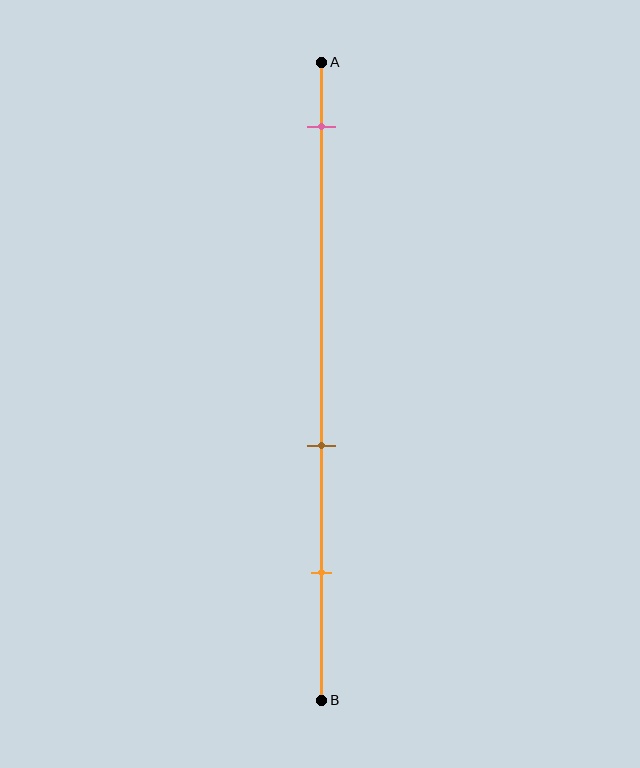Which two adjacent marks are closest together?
The brown and orange marks are the closest adjacent pair.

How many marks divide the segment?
There are 3 marks dividing the segment.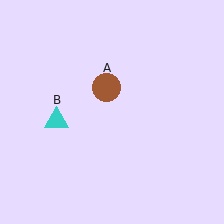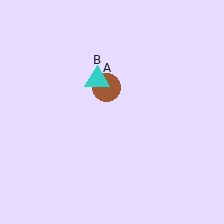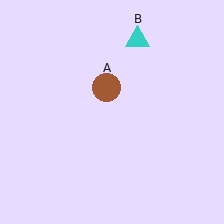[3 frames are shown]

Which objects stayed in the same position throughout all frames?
Brown circle (object A) remained stationary.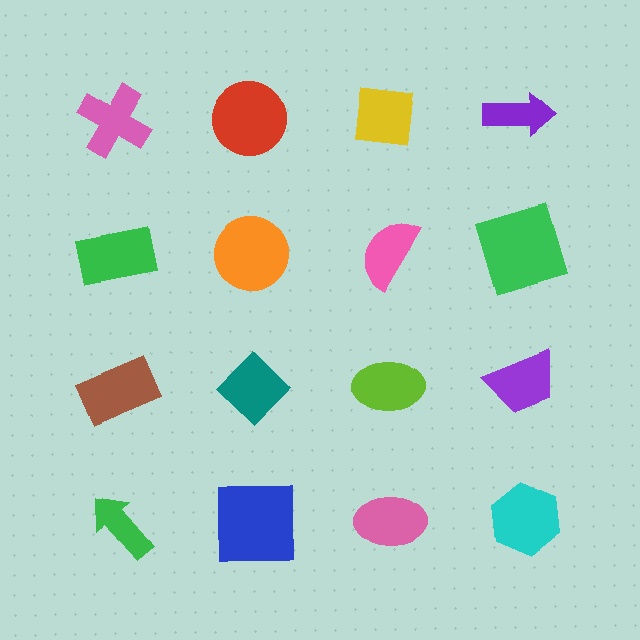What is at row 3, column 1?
A brown rectangle.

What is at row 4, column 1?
A green arrow.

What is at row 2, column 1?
A green rectangle.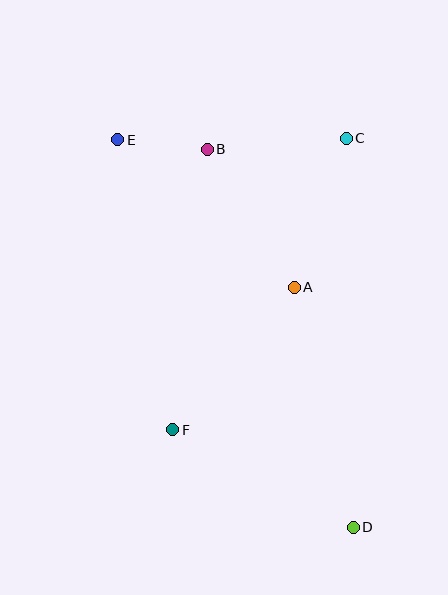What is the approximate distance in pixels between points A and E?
The distance between A and E is approximately 230 pixels.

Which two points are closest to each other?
Points B and E are closest to each other.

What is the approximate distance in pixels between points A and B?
The distance between A and B is approximately 163 pixels.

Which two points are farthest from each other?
Points D and E are farthest from each other.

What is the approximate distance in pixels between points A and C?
The distance between A and C is approximately 157 pixels.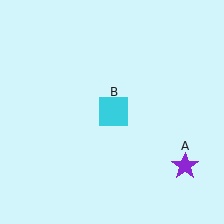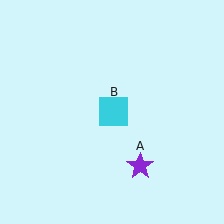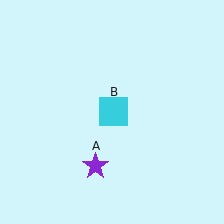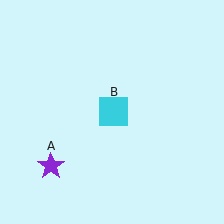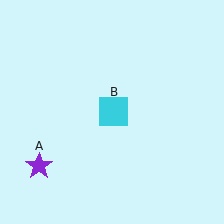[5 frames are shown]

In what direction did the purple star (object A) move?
The purple star (object A) moved left.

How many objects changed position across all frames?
1 object changed position: purple star (object A).